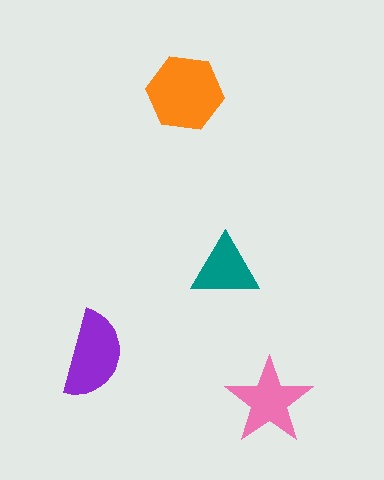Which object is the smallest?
The teal triangle.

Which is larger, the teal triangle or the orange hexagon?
The orange hexagon.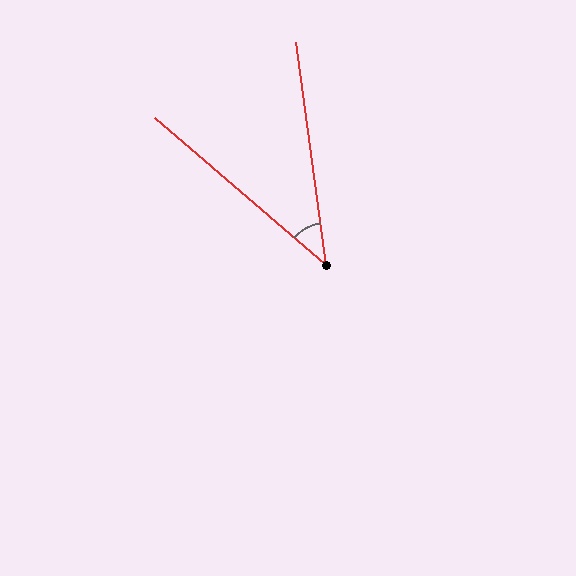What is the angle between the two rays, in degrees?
Approximately 42 degrees.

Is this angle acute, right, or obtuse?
It is acute.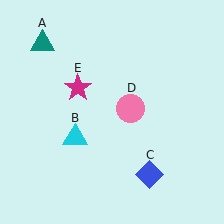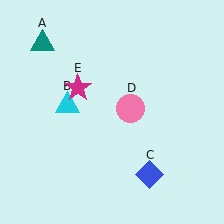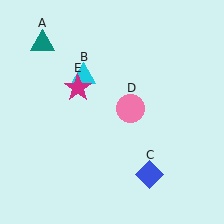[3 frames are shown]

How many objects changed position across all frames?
1 object changed position: cyan triangle (object B).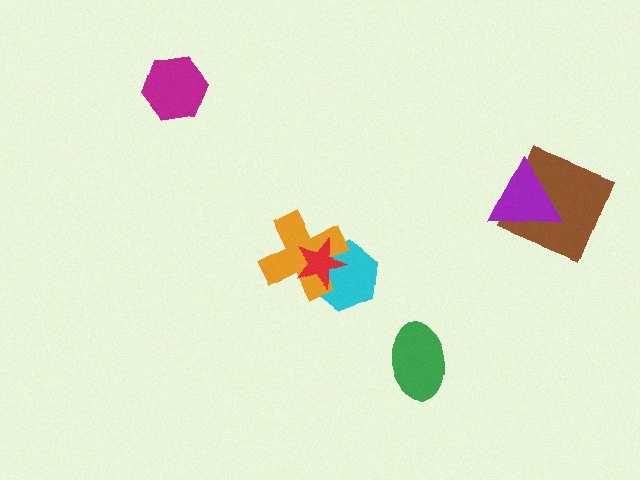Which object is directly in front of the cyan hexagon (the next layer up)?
The orange cross is directly in front of the cyan hexagon.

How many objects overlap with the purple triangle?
1 object overlaps with the purple triangle.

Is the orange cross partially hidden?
Yes, it is partially covered by another shape.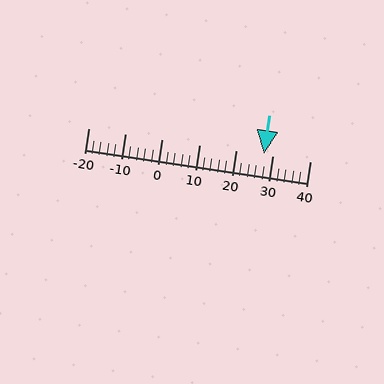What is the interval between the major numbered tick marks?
The major tick marks are spaced 10 units apart.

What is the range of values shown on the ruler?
The ruler shows values from -20 to 40.